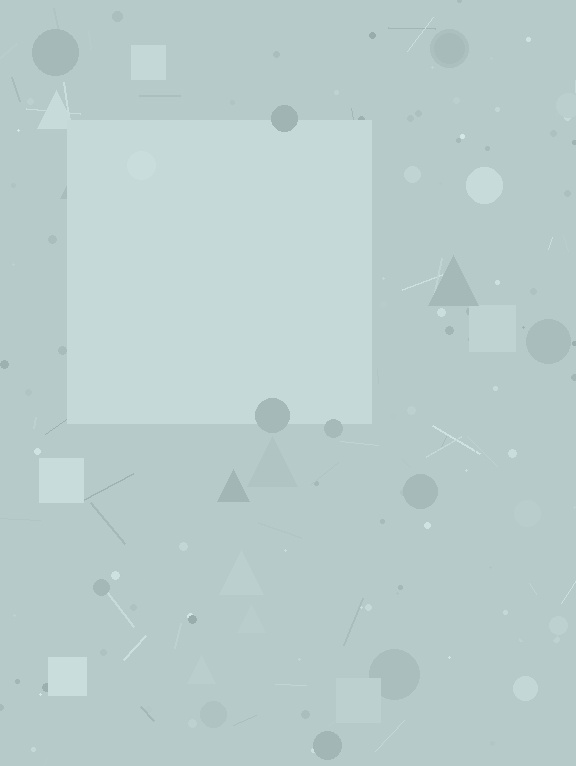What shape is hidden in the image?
A square is hidden in the image.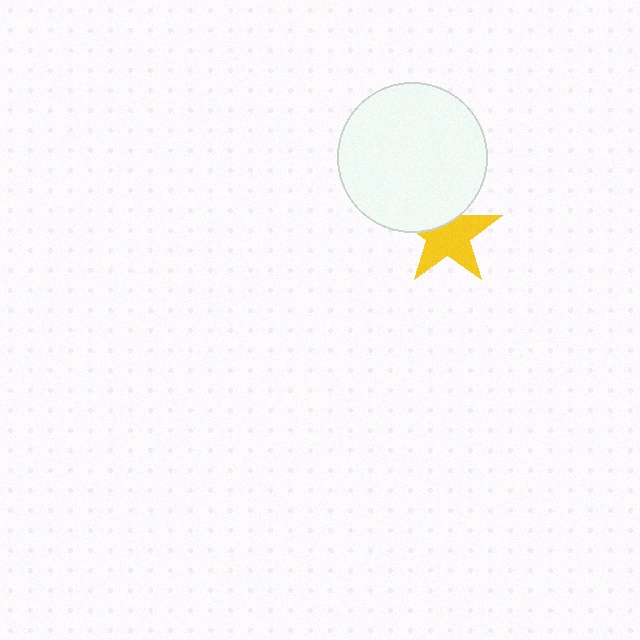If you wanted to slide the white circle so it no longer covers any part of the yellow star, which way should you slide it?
Slide it up — that is the most direct way to separate the two shapes.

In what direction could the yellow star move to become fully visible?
The yellow star could move down. That would shift it out from behind the white circle entirely.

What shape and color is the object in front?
The object in front is a white circle.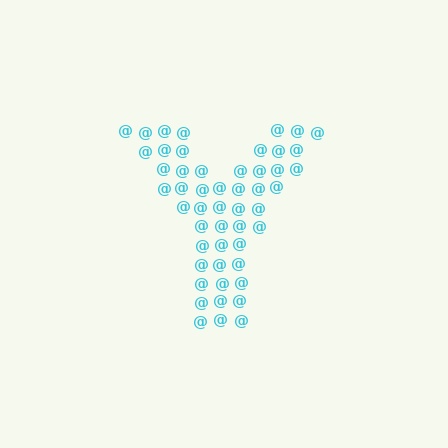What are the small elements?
The small elements are at signs.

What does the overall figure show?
The overall figure shows the letter Y.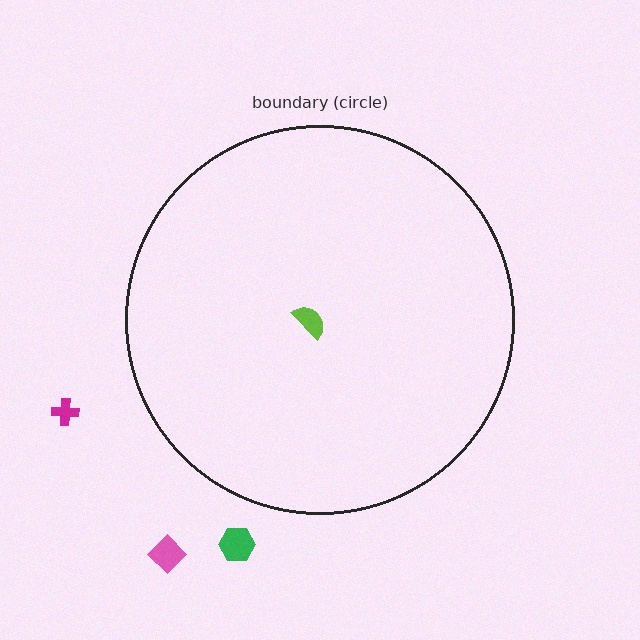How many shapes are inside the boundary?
1 inside, 3 outside.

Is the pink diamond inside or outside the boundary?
Outside.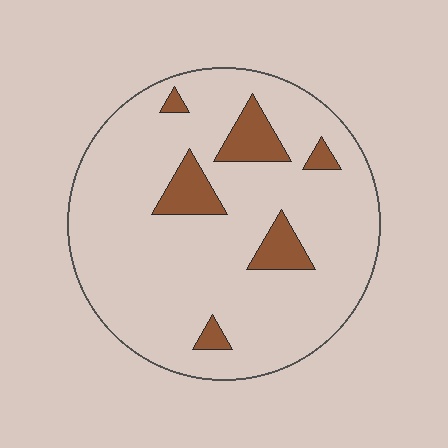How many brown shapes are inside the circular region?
6.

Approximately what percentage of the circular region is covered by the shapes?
Approximately 10%.